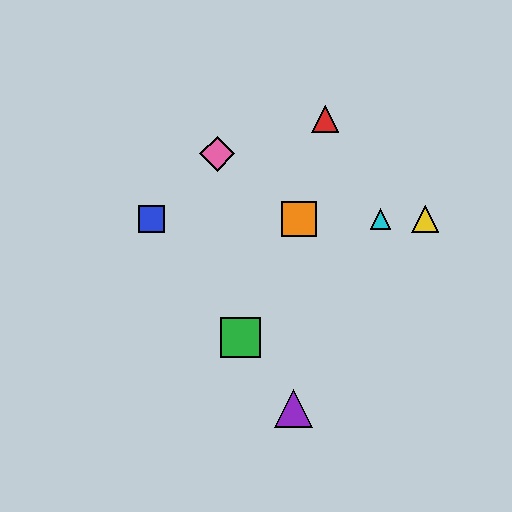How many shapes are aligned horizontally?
4 shapes (the blue square, the yellow triangle, the orange square, the cyan triangle) are aligned horizontally.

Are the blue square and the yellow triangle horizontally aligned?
Yes, both are at y≈219.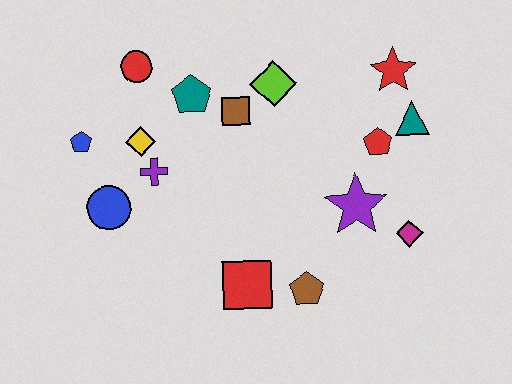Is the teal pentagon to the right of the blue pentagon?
Yes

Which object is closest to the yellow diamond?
The purple cross is closest to the yellow diamond.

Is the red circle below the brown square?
No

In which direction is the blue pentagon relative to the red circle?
The blue pentagon is below the red circle.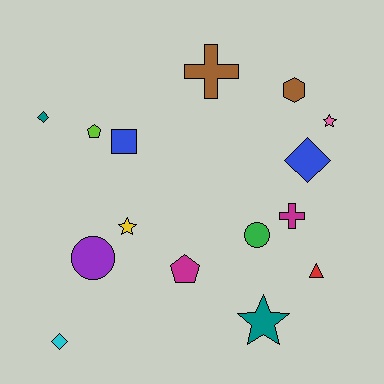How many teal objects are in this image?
There are 2 teal objects.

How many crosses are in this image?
There are 2 crosses.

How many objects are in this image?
There are 15 objects.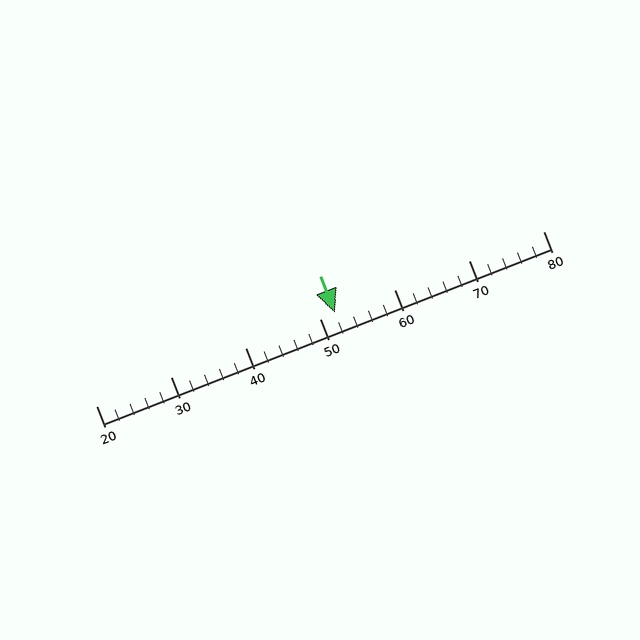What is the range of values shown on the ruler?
The ruler shows values from 20 to 80.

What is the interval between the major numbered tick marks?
The major tick marks are spaced 10 units apart.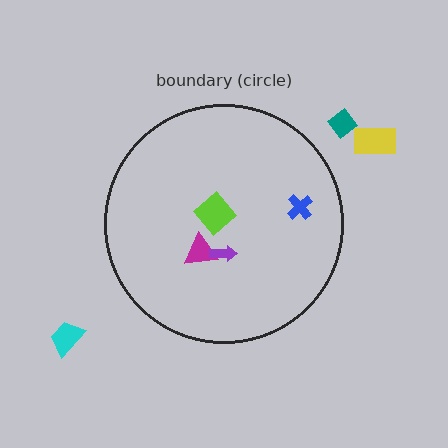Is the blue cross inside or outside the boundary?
Inside.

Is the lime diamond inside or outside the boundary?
Inside.